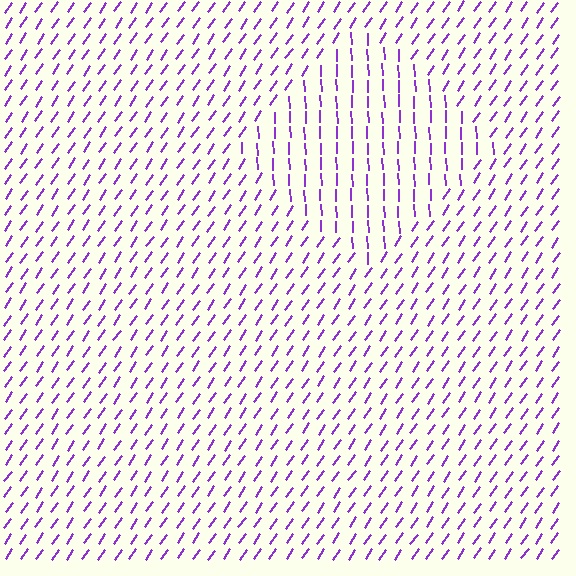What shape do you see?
I see a diamond.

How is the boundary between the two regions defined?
The boundary is defined purely by a change in line orientation (approximately 37 degrees difference). All lines are the same color and thickness.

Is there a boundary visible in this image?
Yes, there is a texture boundary formed by a change in line orientation.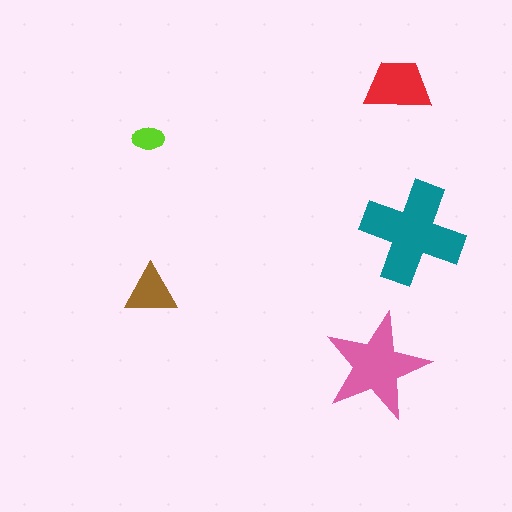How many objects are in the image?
There are 5 objects in the image.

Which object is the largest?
The teal cross.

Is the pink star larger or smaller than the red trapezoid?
Larger.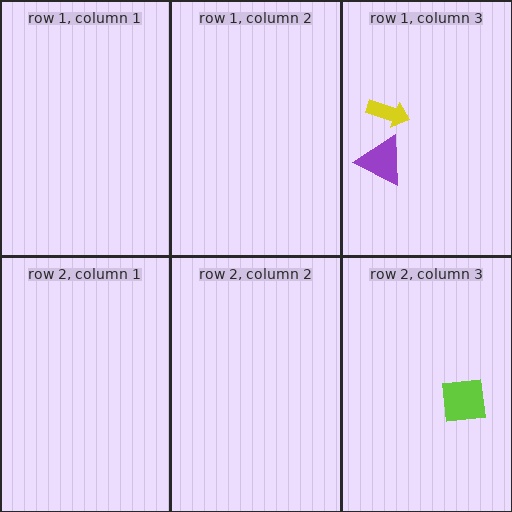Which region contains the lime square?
The row 2, column 3 region.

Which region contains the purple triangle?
The row 1, column 3 region.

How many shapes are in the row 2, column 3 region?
1.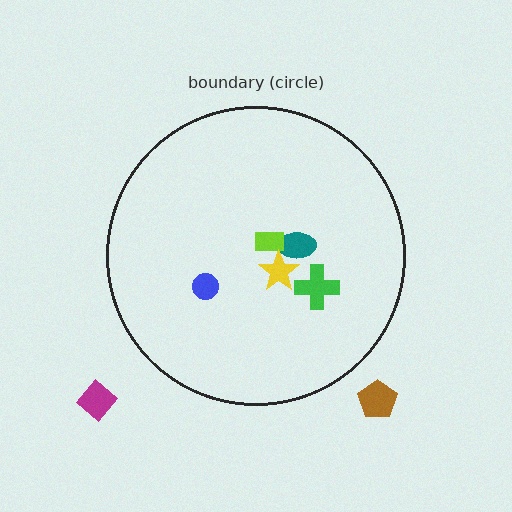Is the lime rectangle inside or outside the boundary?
Inside.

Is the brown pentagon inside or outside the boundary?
Outside.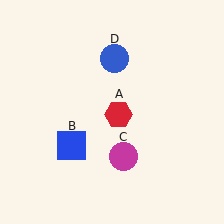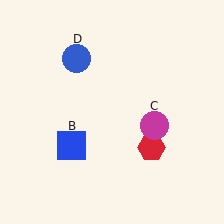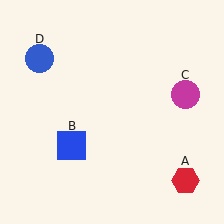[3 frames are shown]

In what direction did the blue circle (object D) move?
The blue circle (object D) moved left.